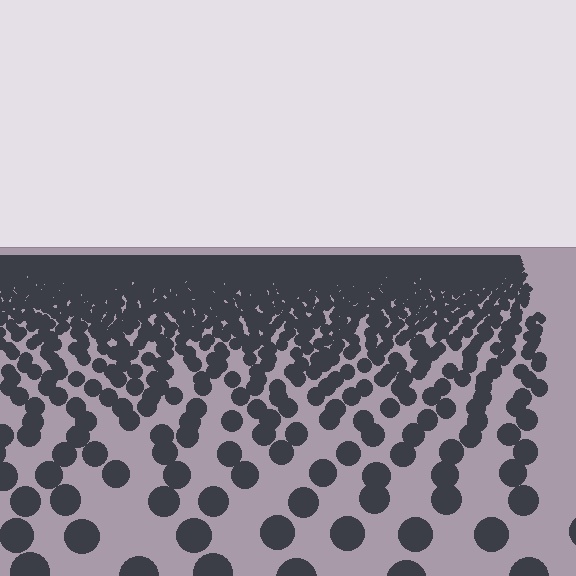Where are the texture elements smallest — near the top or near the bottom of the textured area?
Near the top.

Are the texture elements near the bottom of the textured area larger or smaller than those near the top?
Larger. Near the bottom, elements are closer to the viewer and appear at a bigger on-screen size.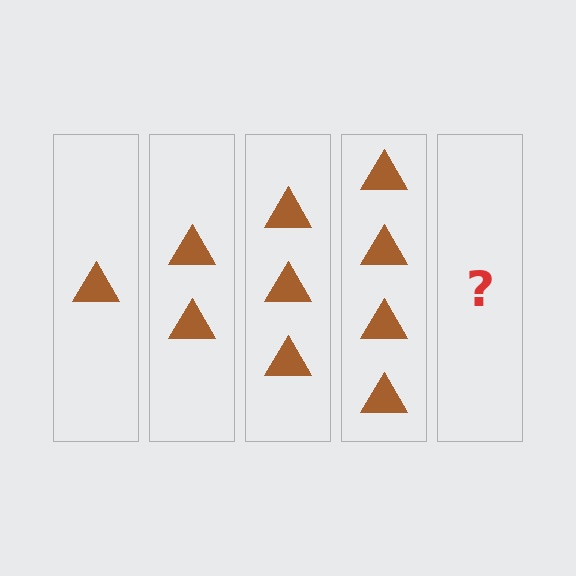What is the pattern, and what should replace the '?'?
The pattern is that each step adds one more triangle. The '?' should be 5 triangles.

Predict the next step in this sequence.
The next step is 5 triangles.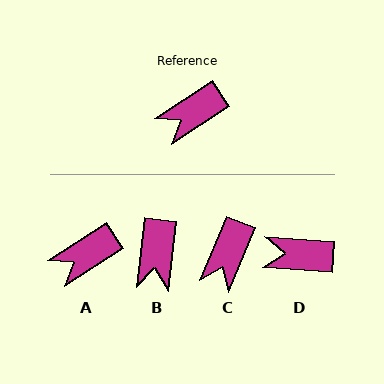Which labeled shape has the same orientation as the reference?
A.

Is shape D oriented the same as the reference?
No, it is off by about 37 degrees.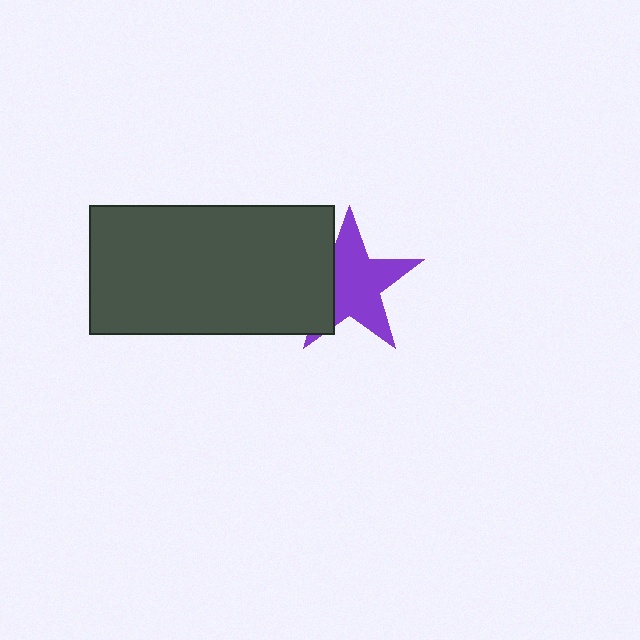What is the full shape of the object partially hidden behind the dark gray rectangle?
The partially hidden object is a purple star.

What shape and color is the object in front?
The object in front is a dark gray rectangle.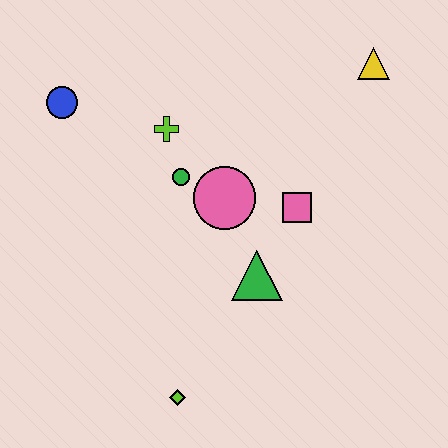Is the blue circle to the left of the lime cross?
Yes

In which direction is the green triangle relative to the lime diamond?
The green triangle is above the lime diamond.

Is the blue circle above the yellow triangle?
No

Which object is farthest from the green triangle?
The blue circle is farthest from the green triangle.